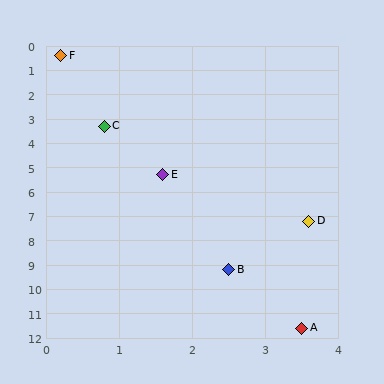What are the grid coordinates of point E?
Point E is at approximately (1.6, 5.3).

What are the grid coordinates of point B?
Point B is at approximately (2.5, 9.2).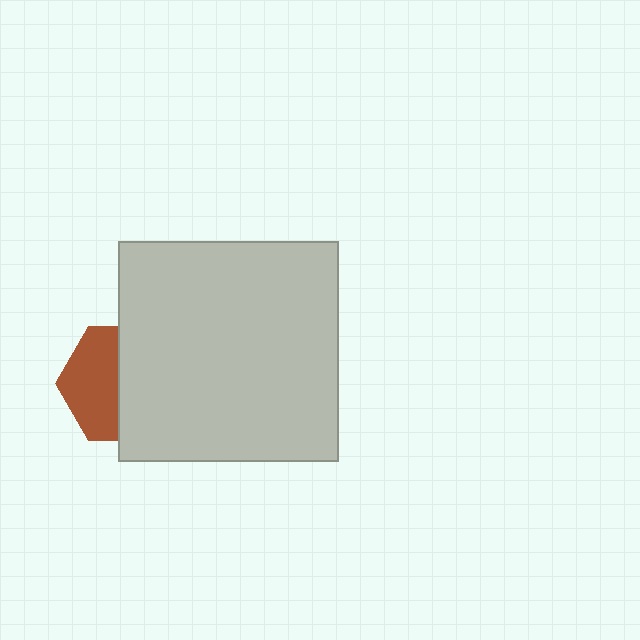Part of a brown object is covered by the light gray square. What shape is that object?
It is a hexagon.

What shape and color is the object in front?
The object in front is a light gray square.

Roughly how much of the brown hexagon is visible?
About half of it is visible (roughly 46%).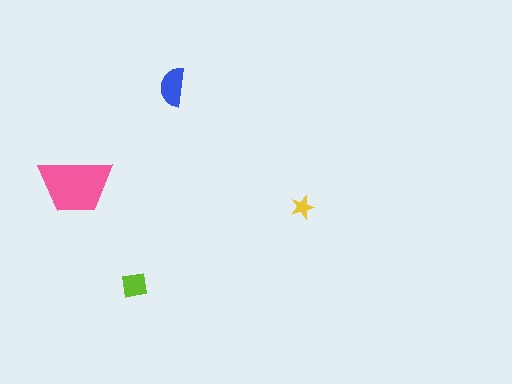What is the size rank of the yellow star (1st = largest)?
4th.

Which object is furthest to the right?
The yellow star is rightmost.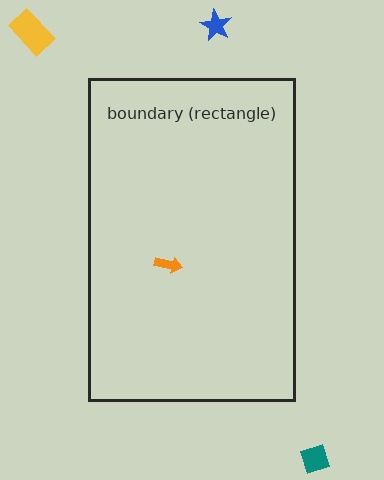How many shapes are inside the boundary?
1 inside, 3 outside.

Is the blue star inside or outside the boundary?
Outside.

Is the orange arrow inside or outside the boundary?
Inside.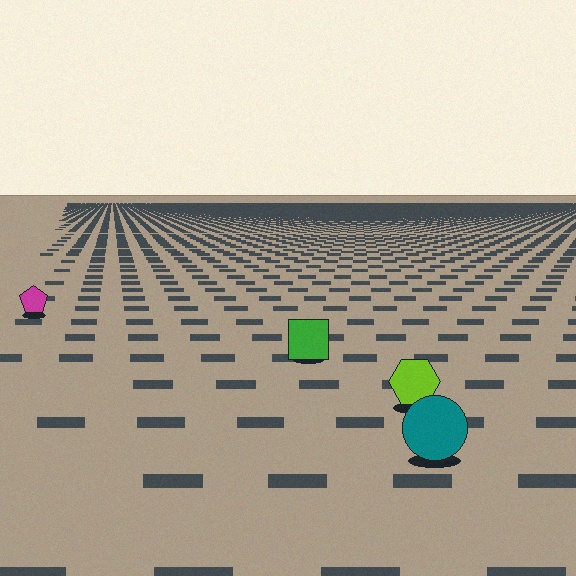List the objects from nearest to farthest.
From nearest to farthest: the teal circle, the lime hexagon, the green square, the magenta pentagon.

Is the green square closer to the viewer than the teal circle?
No. The teal circle is closer — you can tell from the texture gradient: the ground texture is coarser near it.